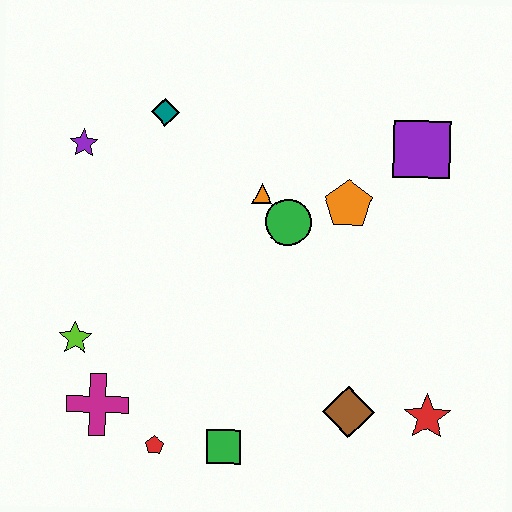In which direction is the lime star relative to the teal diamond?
The lime star is below the teal diamond.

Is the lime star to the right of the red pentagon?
No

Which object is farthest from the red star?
The purple star is farthest from the red star.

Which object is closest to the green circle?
The orange triangle is closest to the green circle.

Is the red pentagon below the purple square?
Yes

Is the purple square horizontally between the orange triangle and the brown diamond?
No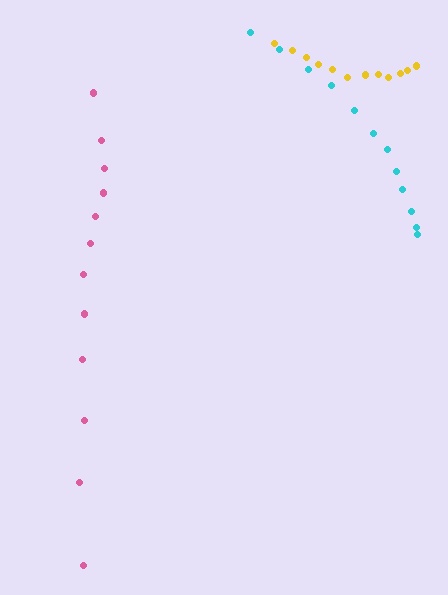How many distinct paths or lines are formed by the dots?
There are 3 distinct paths.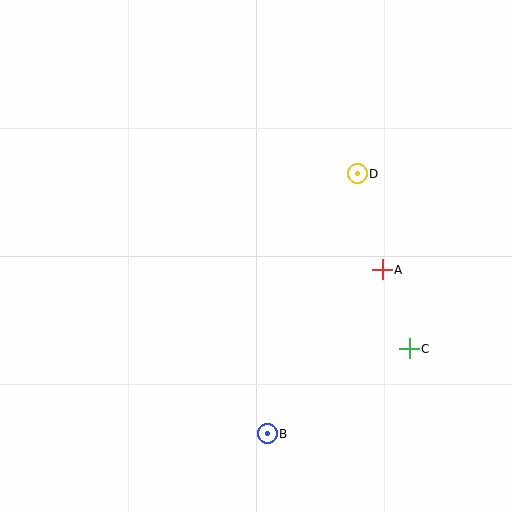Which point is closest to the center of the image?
Point A at (382, 270) is closest to the center.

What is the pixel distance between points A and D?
The distance between A and D is 99 pixels.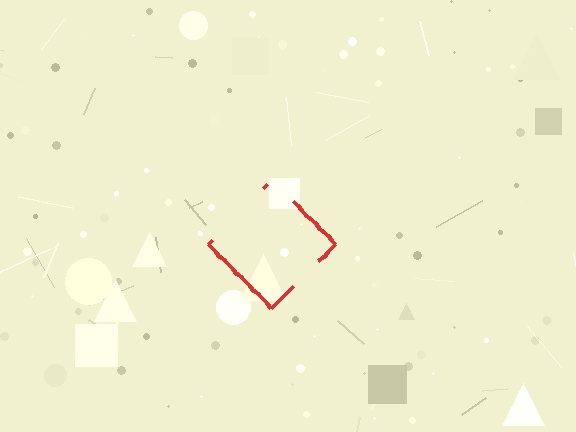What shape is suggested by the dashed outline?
The dashed outline suggests a diamond.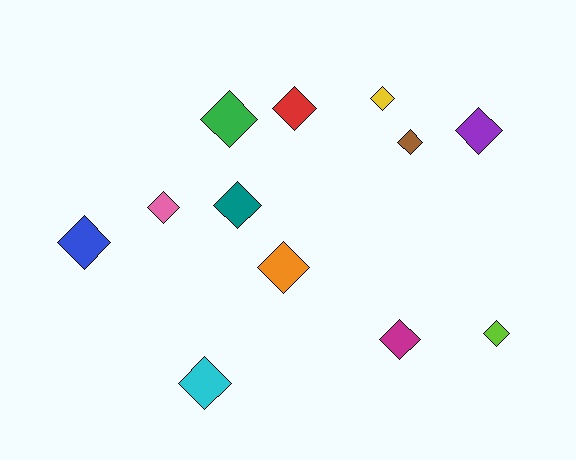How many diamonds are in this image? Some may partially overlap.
There are 12 diamonds.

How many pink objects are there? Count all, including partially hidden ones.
There is 1 pink object.